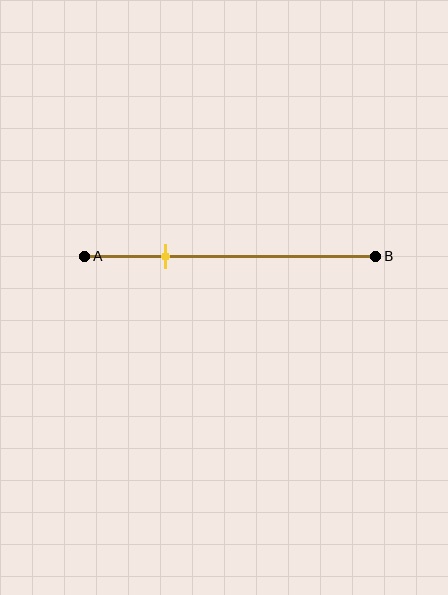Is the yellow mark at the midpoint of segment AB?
No, the mark is at about 30% from A, not at the 50% midpoint.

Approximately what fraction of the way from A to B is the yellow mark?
The yellow mark is approximately 30% of the way from A to B.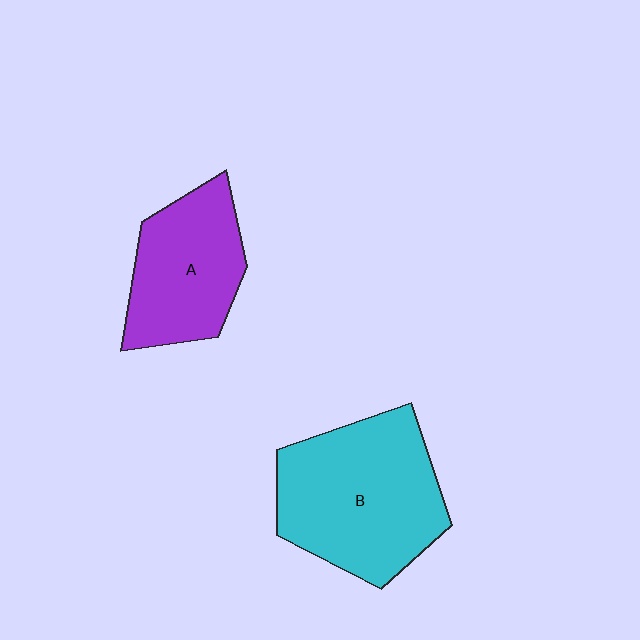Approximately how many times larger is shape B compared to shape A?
Approximately 1.4 times.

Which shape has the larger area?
Shape B (cyan).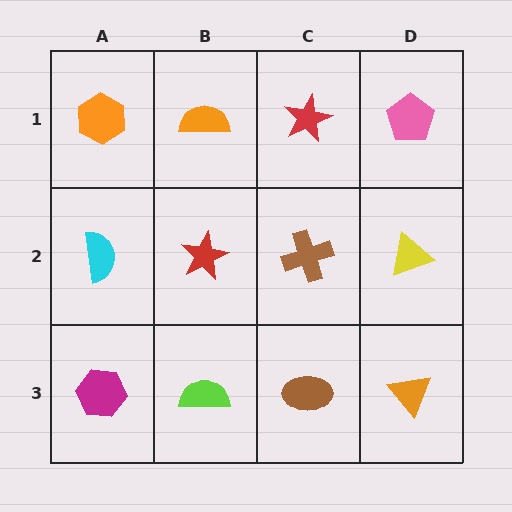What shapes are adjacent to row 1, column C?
A brown cross (row 2, column C), an orange semicircle (row 1, column B), a pink pentagon (row 1, column D).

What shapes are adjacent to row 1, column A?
A cyan semicircle (row 2, column A), an orange semicircle (row 1, column B).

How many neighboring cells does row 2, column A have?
3.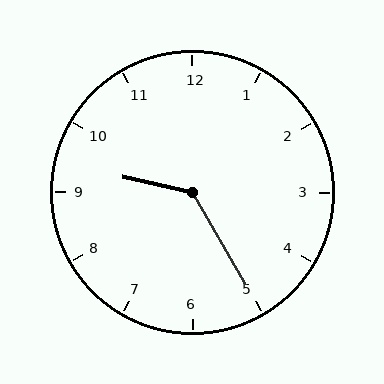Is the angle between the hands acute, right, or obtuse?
It is obtuse.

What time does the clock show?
9:25.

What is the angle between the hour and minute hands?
Approximately 132 degrees.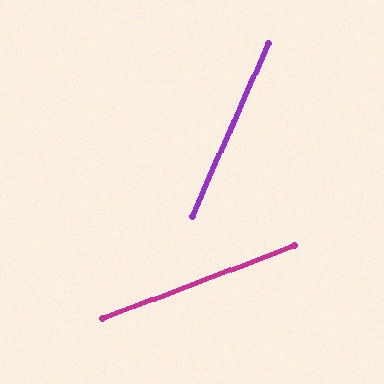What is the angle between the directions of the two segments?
Approximately 46 degrees.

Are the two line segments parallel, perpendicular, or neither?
Neither parallel nor perpendicular — they differ by about 46°.